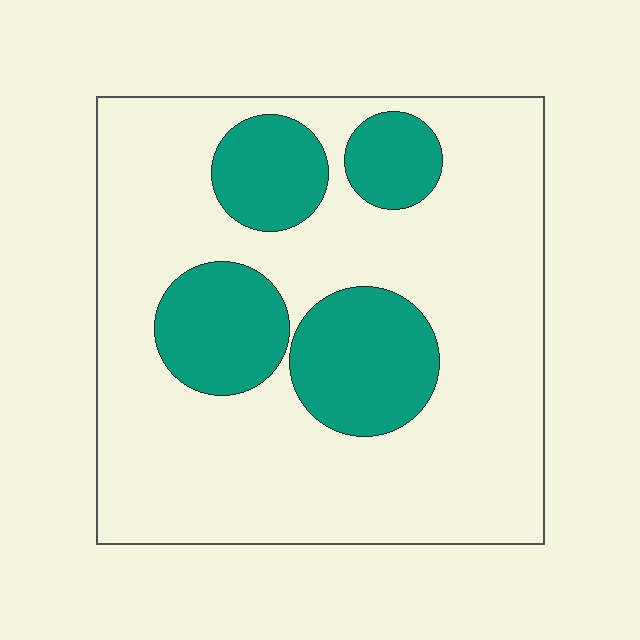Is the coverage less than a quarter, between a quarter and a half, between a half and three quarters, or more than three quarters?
Between a quarter and a half.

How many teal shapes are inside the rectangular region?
4.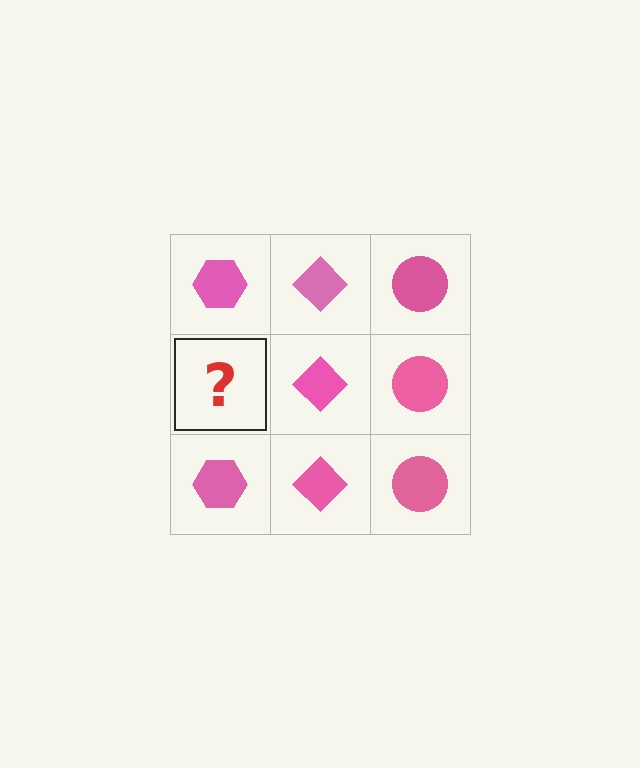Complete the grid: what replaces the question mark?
The question mark should be replaced with a pink hexagon.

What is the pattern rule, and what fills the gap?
The rule is that each column has a consistent shape. The gap should be filled with a pink hexagon.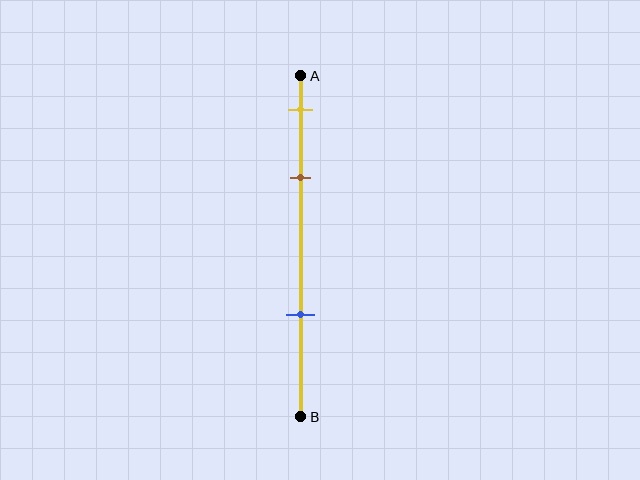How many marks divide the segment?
There are 3 marks dividing the segment.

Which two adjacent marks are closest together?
The yellow and brown marks are the closest adjacent pair.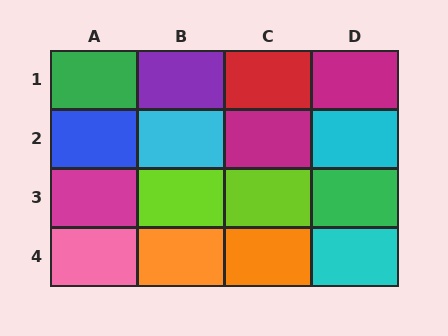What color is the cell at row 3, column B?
Lime.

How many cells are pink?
1 cell is pink.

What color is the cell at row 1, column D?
Magenta.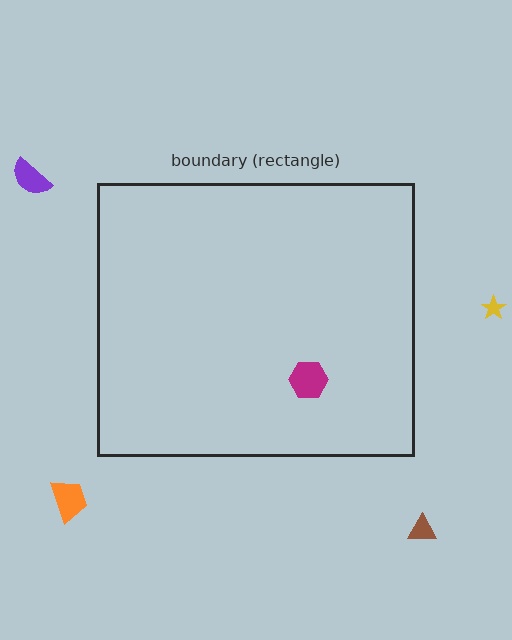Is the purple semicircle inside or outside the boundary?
Outside.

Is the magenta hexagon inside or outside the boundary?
Inside.